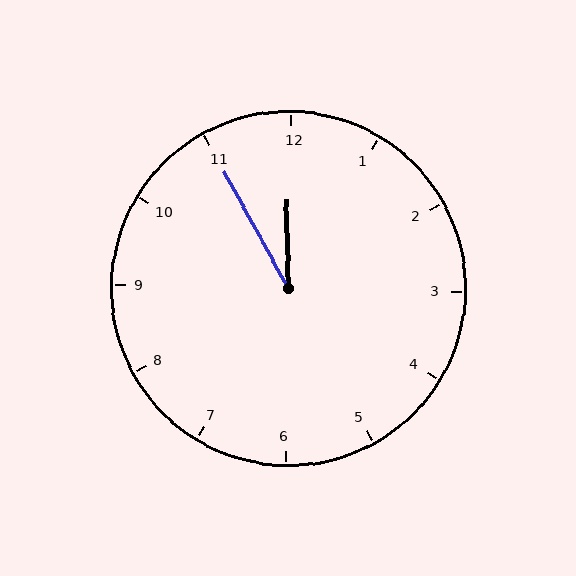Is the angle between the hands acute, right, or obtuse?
It is acute.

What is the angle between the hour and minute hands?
Approximately 28 degrees.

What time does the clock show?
11:55.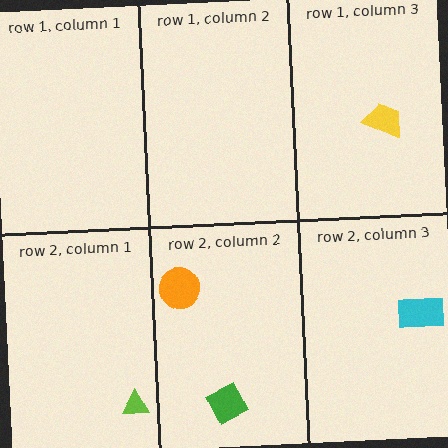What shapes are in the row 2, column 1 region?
The lime triangle.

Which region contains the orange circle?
The row 2, column 2 region.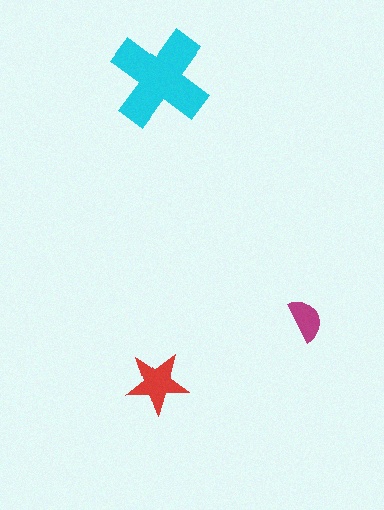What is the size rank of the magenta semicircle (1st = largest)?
3rd.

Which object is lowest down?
The red star is bottommost.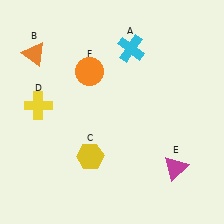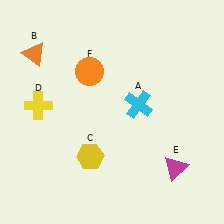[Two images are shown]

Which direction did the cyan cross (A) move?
The cyan cross (A) moved down.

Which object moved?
The cyan cross (A) moved down.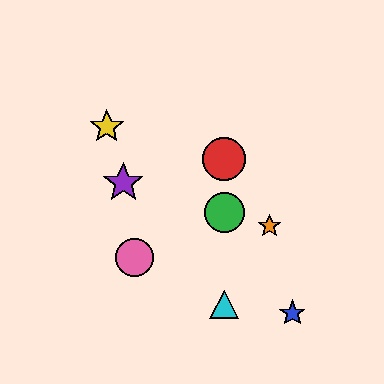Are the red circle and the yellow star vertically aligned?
No, the red circle is at x≈224 and the yellow star is at x≈107.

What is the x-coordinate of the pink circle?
The pink circle is at x≈134.